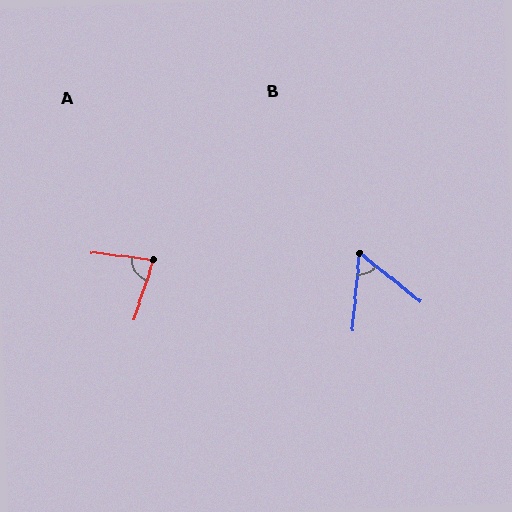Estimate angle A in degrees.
Approximately 78 degrees.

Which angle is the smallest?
B, at approximately 57 degrees.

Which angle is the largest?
A, at approximately 78 degrees.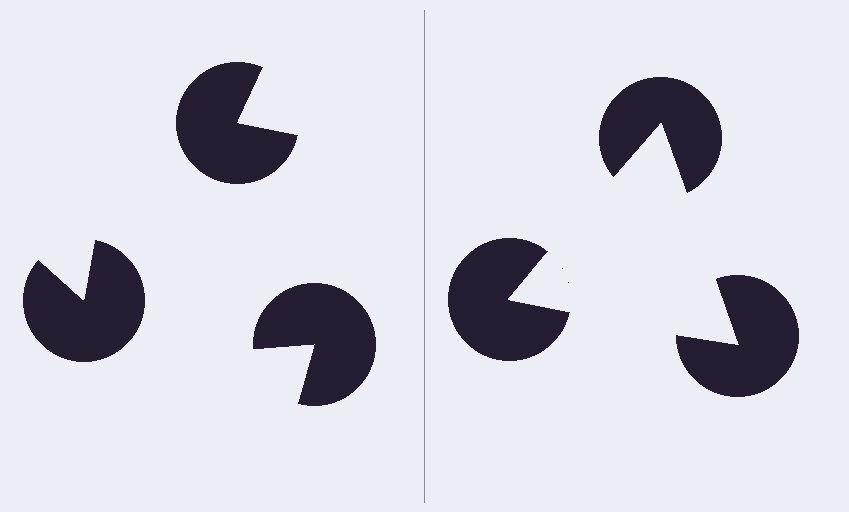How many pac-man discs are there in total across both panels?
6 — 3 on each side.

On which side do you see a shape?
An illusory triangle appears on the right side. On the left side the wedge cuts are rotated, so no coherent shape forms.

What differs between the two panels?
The pac-man discs are positioned identically on both sides; only the wedge orientations differ. On the right they align to a triangle; on the left they are misaligned.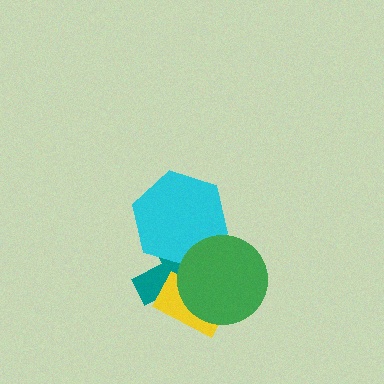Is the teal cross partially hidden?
Yes, it is partially covered by another shape.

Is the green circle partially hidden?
No, no other shape covers it.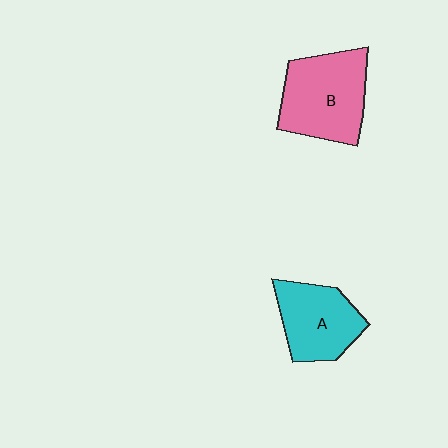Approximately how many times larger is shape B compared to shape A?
Approximately 1.3 times.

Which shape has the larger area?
Shape B (pink).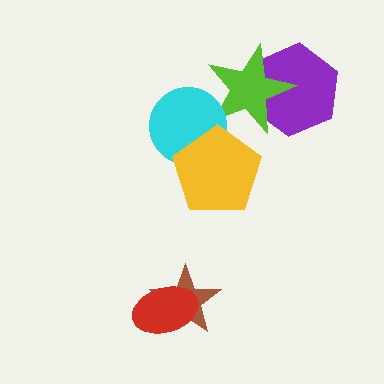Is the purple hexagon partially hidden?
Yes, it is partially covered by another shape.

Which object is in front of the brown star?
The red ellipse is in front of the brown star.